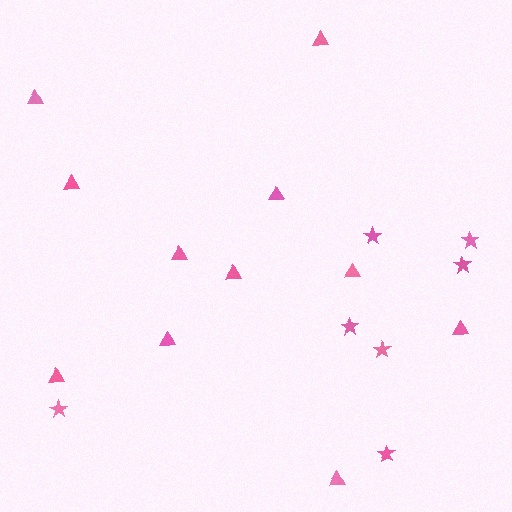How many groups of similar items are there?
There are 2 groups: one group of stars (7) and one group of triangles (11).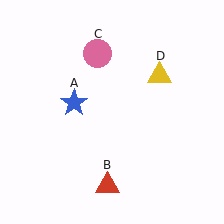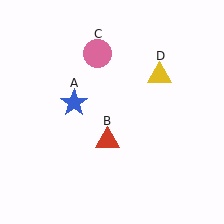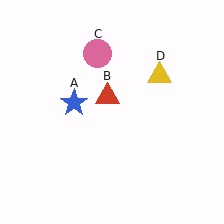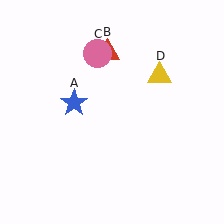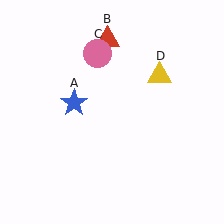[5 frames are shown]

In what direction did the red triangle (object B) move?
The red triangle (object B) moved up.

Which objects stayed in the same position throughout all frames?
Blue star (object A) and pink circle (object C) and yellow triangle (object D) remained stationary.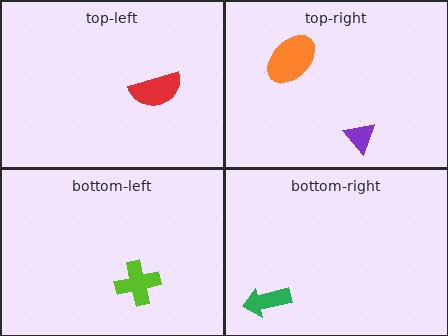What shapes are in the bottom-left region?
The lime cross.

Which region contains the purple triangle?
The top-right region.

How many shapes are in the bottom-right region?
1.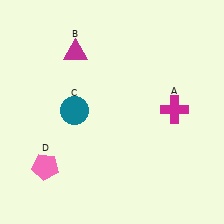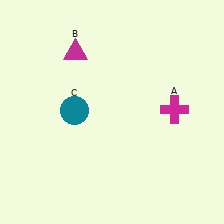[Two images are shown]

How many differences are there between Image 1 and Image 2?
There is 1 difference between the two images.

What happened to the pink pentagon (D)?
The pink pentagon (D) was removed in Image 2. It was in the bottom-left area of Image 1.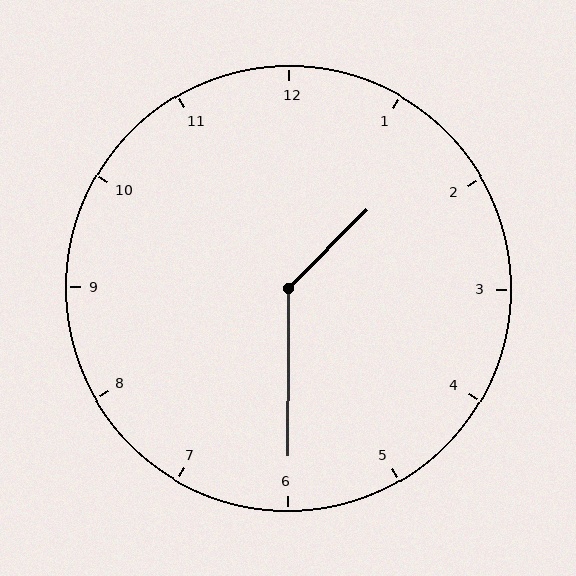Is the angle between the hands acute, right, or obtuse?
It is obtuse.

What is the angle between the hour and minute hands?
Approximately 135 degrees.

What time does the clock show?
1:30.